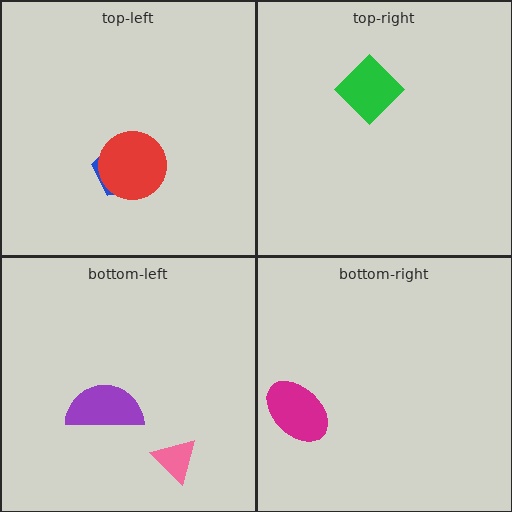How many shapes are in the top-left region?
2.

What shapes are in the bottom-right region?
The magenta ellipse.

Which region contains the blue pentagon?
The top-left region.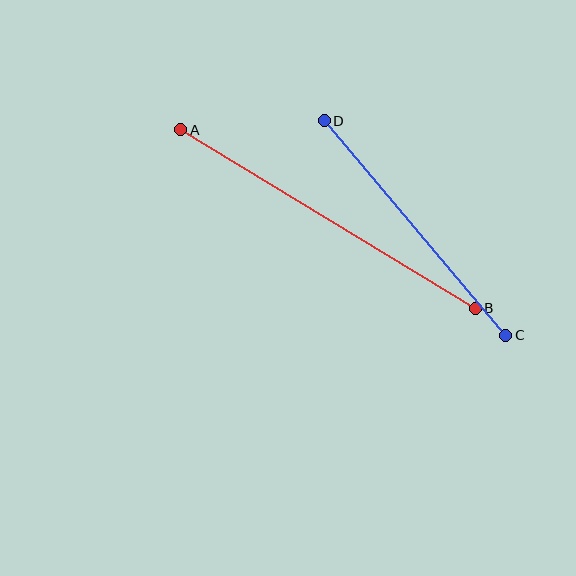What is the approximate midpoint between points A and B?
The midpoint is at approximately (328, 219) pixels.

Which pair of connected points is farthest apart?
Points A and B are farthest apart.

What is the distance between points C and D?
The distance is approximately 281 pixels.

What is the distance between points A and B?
The distance is approximately 344 pixels.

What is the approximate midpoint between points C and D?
The midpoint is at approximately (415, 228) pixels.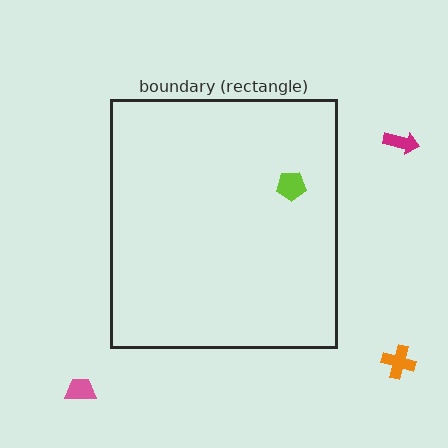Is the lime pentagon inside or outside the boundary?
Inside.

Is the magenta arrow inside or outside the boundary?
Outside.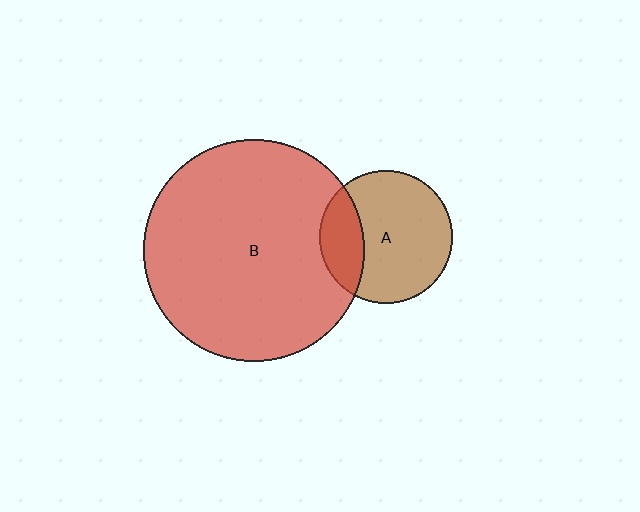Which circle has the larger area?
Circle B (red).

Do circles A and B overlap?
Yes.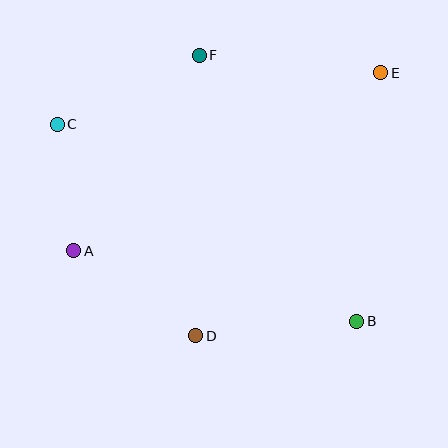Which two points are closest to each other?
Points A and C are closest to each other.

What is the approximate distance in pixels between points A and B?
The distance between A and B is approximately 292 pixels.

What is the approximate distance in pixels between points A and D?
The distance between A and D is approximately 149 pixels.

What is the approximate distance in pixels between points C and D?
The distance between C and D is approximately 253 pixels.